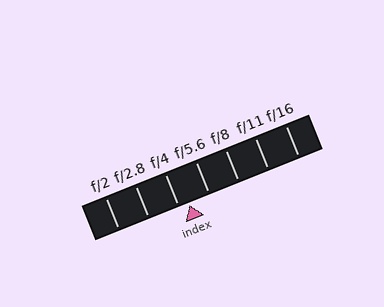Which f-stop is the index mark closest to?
The index mark is closest to f/4.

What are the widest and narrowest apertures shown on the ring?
The widest aperture shown is f/2 and the narrowest is f/16.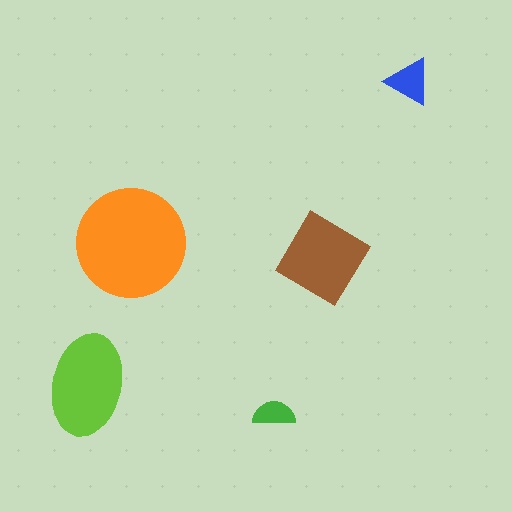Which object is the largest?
The orange circle.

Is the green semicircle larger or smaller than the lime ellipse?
Smaller.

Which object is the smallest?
The green semicircle.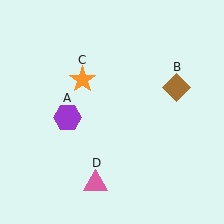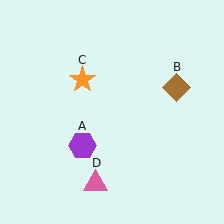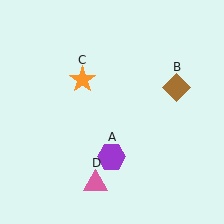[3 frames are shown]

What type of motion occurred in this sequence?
The purple hexagon (object A) rotated counterclockwise around the center of the scene.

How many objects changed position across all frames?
1 object changed position: purple hexagon (object A).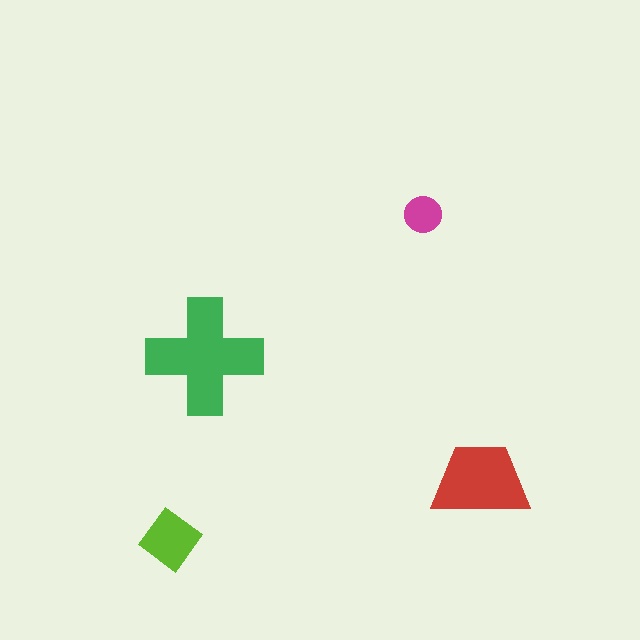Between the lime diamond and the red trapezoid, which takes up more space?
The red trapezoid.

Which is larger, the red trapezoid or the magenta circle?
The red trapezoid.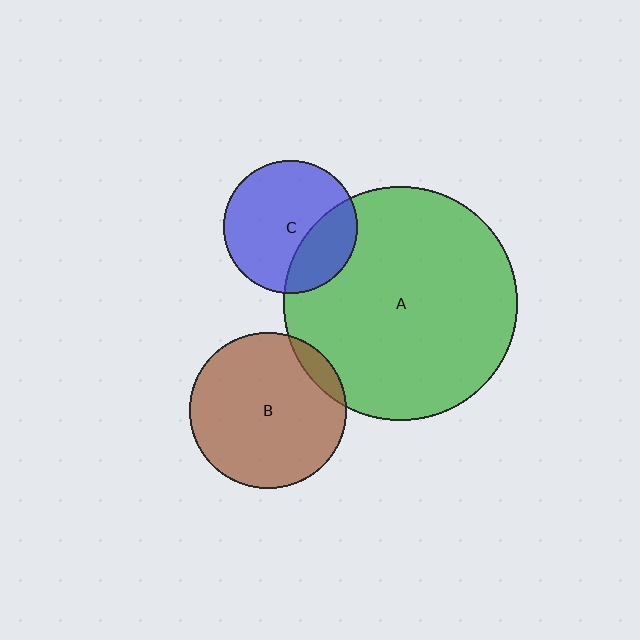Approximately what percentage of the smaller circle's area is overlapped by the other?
Approximately 10%.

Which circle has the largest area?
Circle A (green).